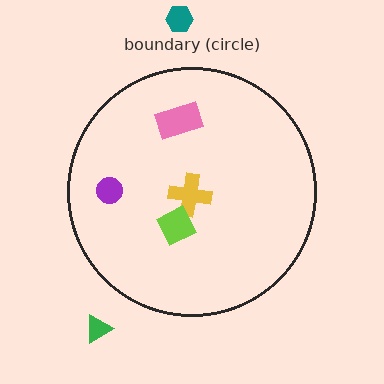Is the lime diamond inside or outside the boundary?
Inside.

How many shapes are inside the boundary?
4 inside, 2 outside.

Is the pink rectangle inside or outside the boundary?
Inside.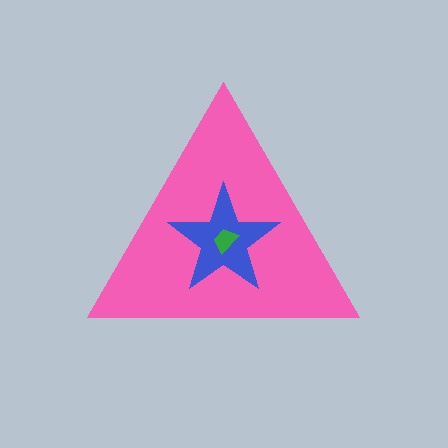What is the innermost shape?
The green trapezoid.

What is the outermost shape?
The pink triangle.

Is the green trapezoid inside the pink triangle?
Yes.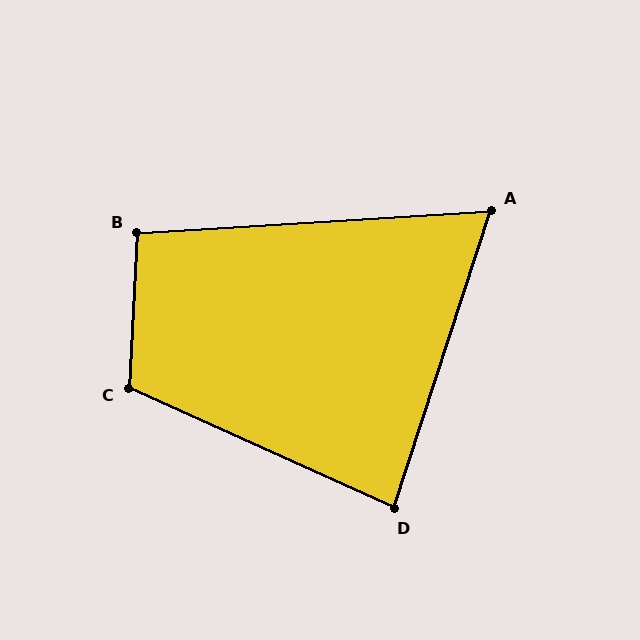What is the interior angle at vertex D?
Approximately 84 degrees (acute).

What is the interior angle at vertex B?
Approximately 96 degrees (obtuse).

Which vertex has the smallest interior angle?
A, at approximately 68 degrees.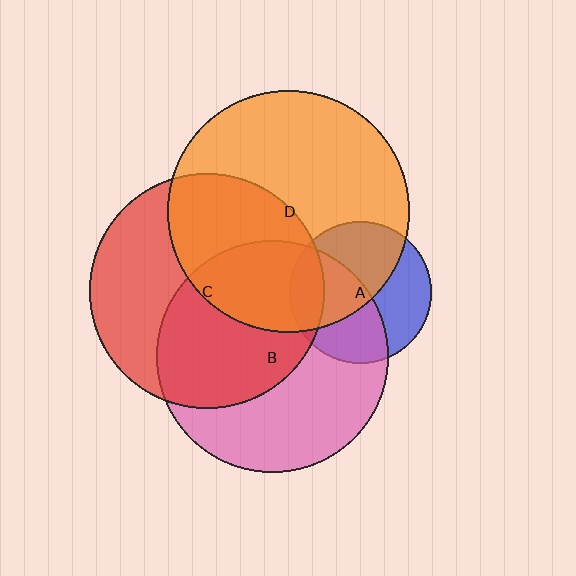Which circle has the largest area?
Circle D (orange).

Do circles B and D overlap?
Yes.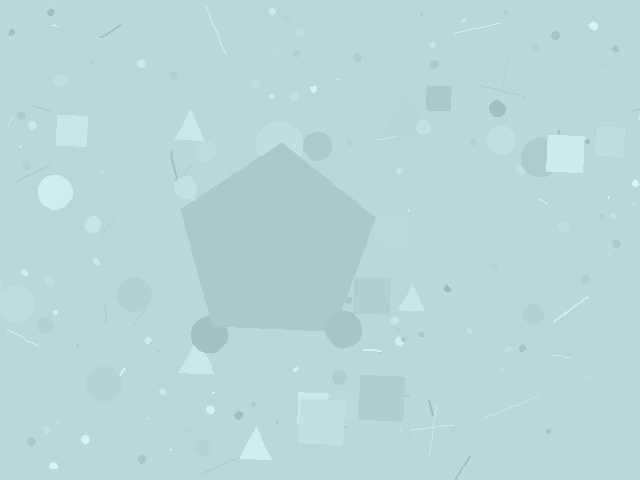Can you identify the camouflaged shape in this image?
The camouflaged shape is a pentagon.